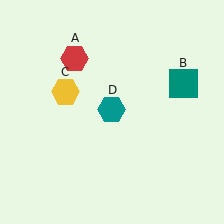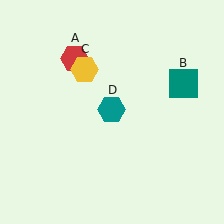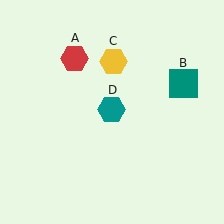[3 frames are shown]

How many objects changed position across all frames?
1 object changed position: yellow hexagon (object C).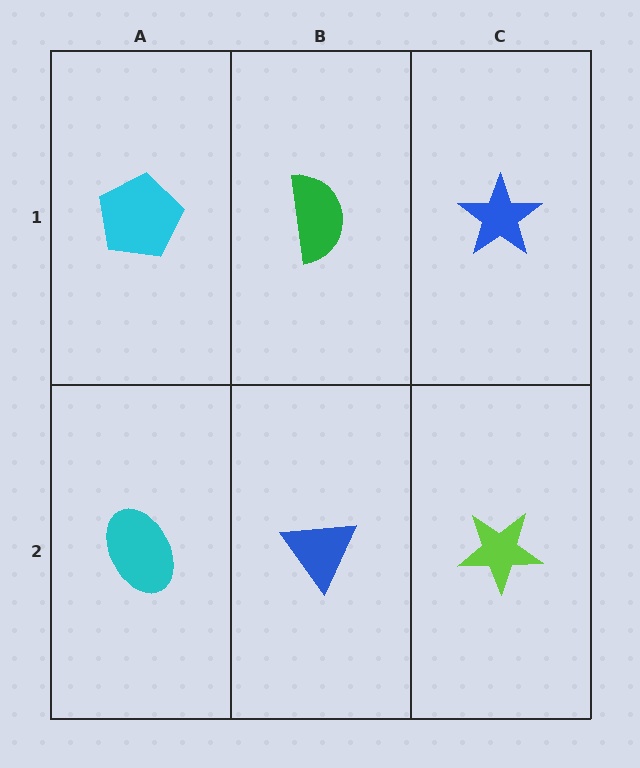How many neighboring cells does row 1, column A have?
2.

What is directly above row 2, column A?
A cyan pentagon.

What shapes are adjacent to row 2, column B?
A green semicircle (row 1, column B), a cyan ellipse (row 2, column A), a lime star (row 2, column C).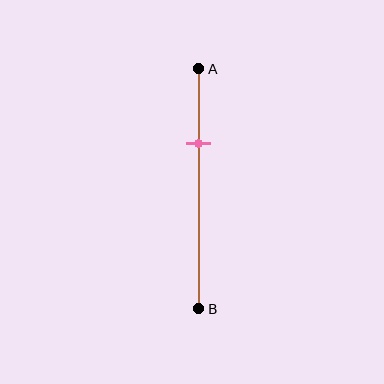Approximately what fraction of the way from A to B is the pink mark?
The pink mark is approximately 30% of the way from A to B.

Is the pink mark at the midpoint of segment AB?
No, the mark is at about 30% from A, not at the 50% midpoint.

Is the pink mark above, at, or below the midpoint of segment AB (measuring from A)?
The pink mark is above the midpoint of segment AB.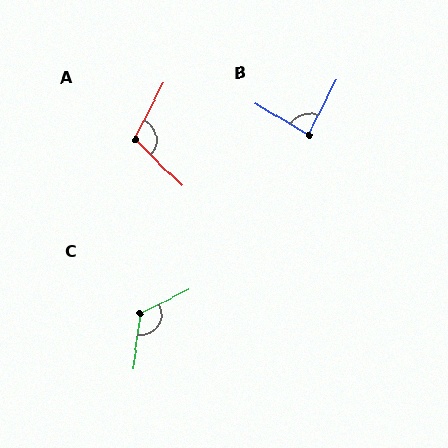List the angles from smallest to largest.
B (87°), A (107°), C (124°).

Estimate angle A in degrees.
Approximately 107 degrees.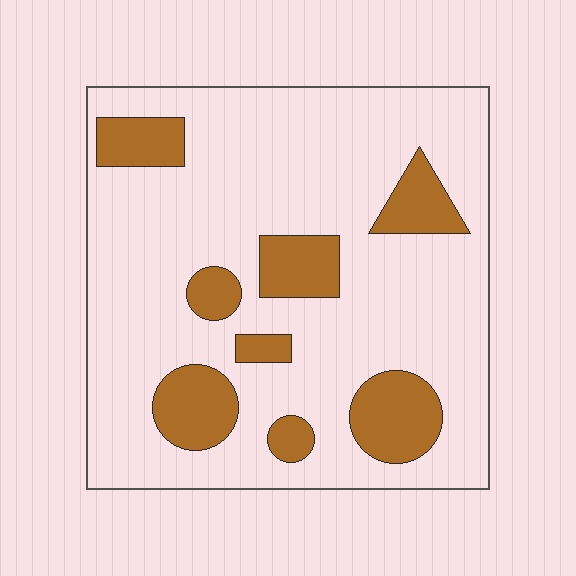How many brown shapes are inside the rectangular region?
8.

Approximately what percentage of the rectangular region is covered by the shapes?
Approximately 20%.